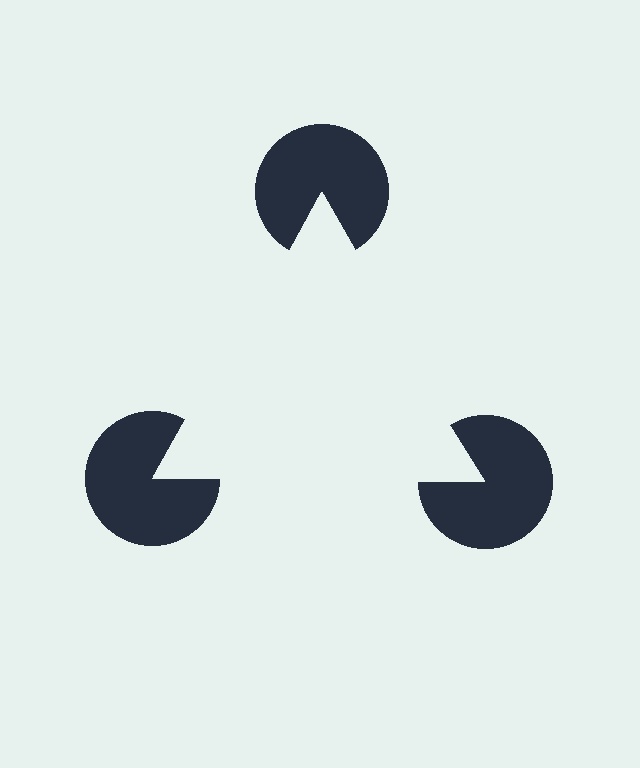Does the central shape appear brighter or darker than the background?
It typically appears slightly brighter than the background, even though no actual brightness change is drawn.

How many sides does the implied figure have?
3 sides.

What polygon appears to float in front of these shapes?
An illusory triangle — its edges are inferred from the aligned wedge cuts in the pac-man discs, not physically drawn.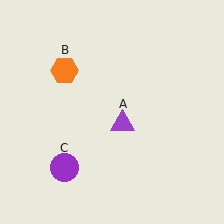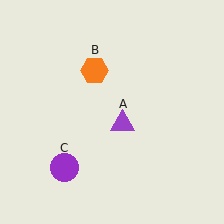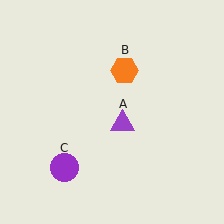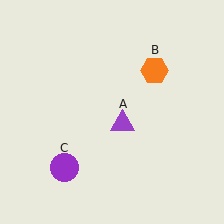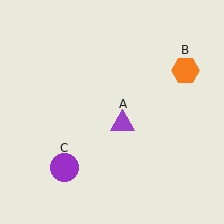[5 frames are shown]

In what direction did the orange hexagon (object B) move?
The orange hexagon (object B) moved right.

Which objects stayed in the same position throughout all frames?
Purple triangle (object A) and purple circle (object C) remained stationary.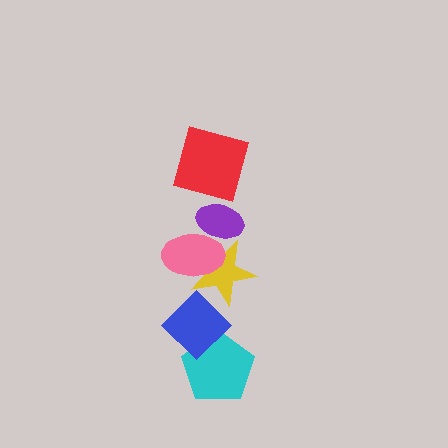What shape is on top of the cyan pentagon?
The blue diamond is on top of the cyan pentagon.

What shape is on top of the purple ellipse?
The red square is on top of the purple ellipse.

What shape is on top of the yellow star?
The pink ellipse is on top of the yellow star.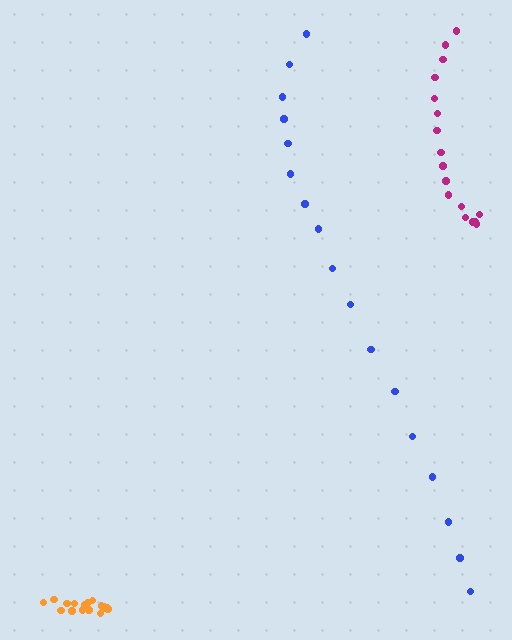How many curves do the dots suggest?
There are 3 distinct paths.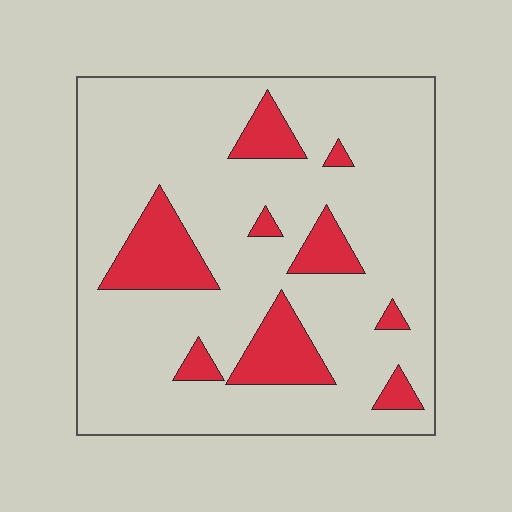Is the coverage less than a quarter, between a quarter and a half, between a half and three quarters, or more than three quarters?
Less than a quarter.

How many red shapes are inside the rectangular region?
9.